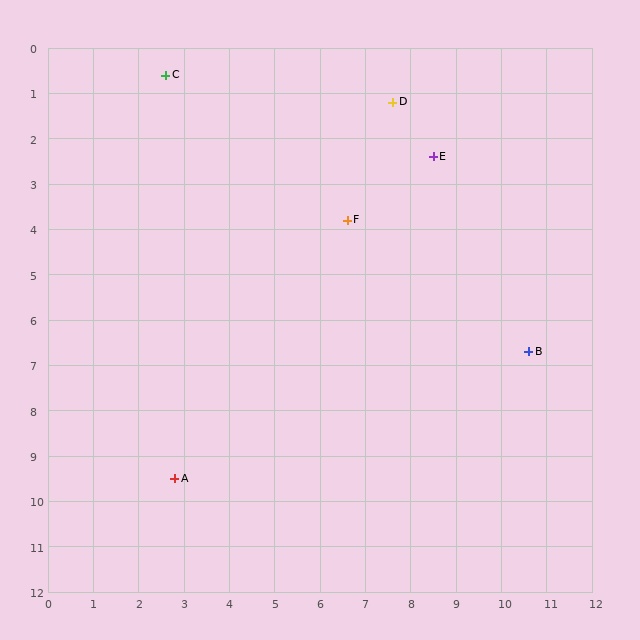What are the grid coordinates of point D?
Point D is at approximately (7.6, 1.2).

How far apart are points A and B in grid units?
Points A and B are about 8.3 grid units apart.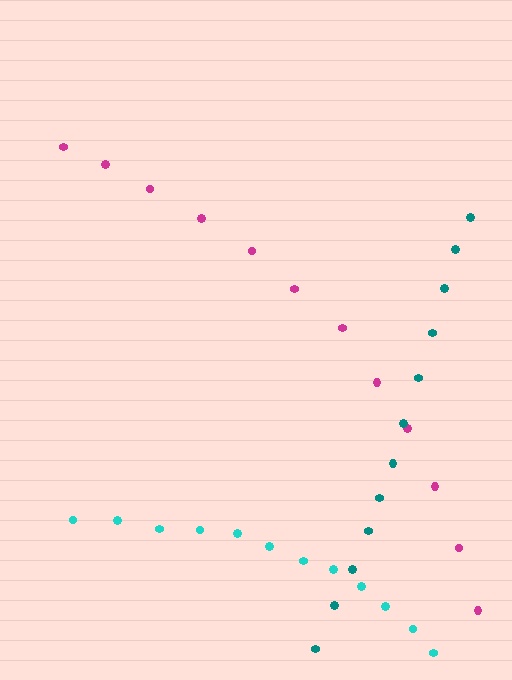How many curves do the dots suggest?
There are 3 distinct paths.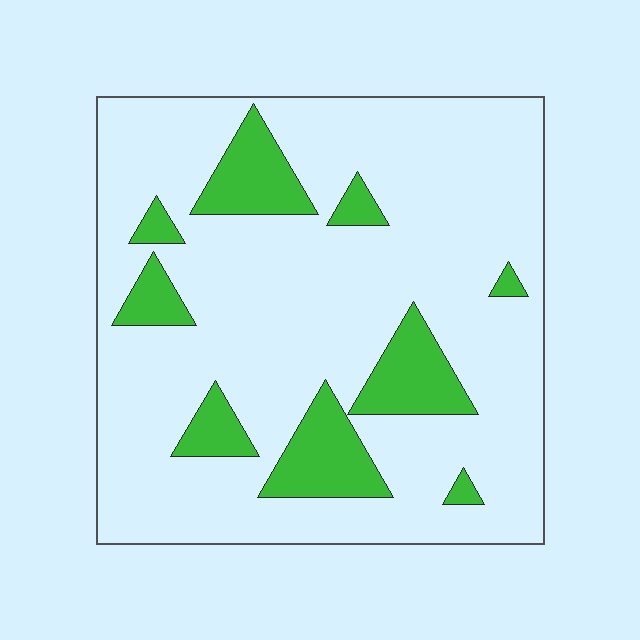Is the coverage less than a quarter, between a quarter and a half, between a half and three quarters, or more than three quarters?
Less than a quarter.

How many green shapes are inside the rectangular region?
9.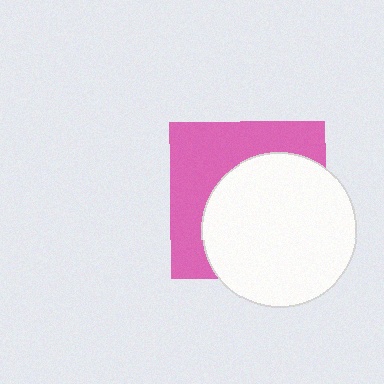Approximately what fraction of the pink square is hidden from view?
Roughly 57% of the pink square is hidden behind the white circle.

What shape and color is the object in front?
The object in front is a white circle.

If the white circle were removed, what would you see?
You would see the complete pink square.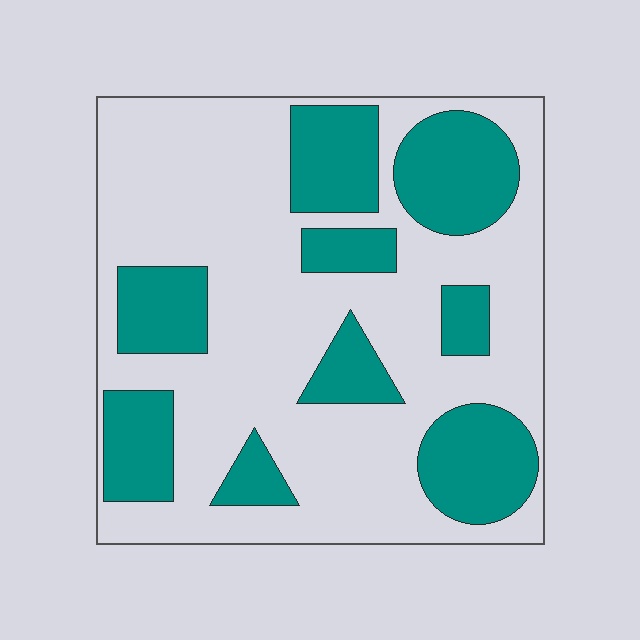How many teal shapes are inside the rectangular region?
9.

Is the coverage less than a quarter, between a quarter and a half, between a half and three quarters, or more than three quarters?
Between a quarter and a half.